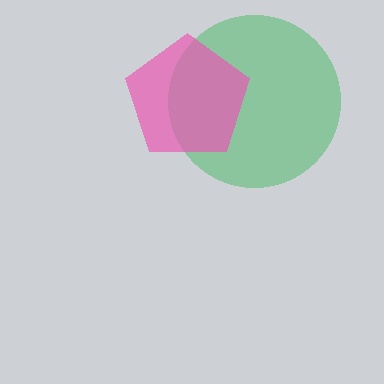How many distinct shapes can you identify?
There are 2 distinct shapes: a green circle, a pink pentagon.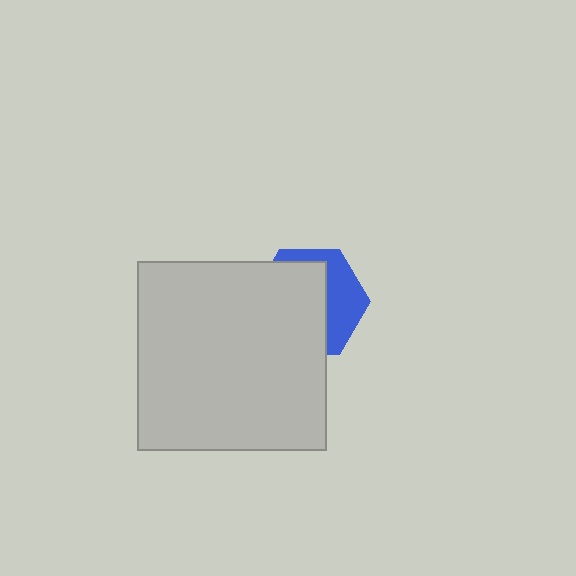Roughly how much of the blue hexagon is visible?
A small part of it is visible (roughly 37%).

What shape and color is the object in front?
The object in front is a light gray square.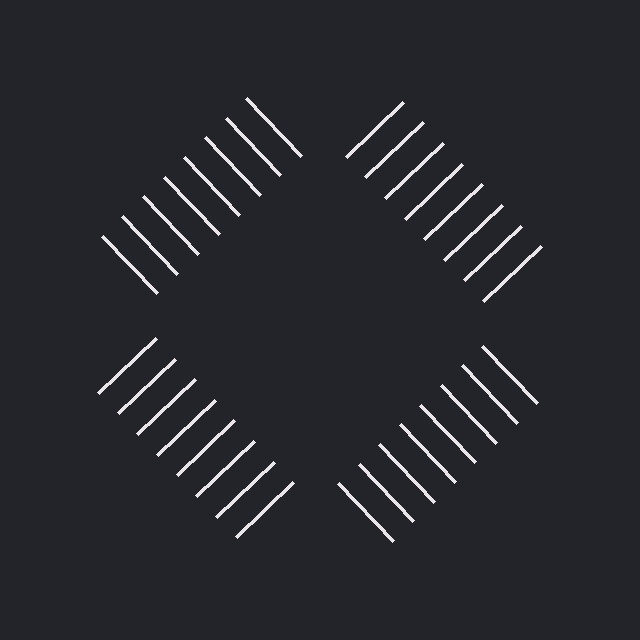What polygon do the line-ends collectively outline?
An illusory square — the line segments terminate on its edges but no continuous stroke is drawn.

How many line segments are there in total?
32 — 8 along each of the 4 edges.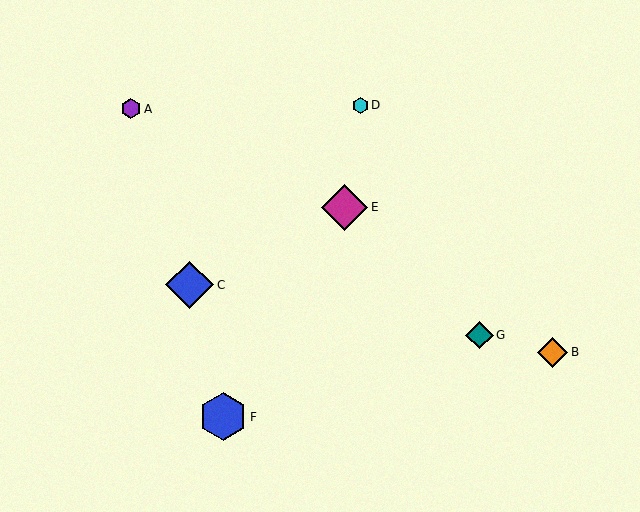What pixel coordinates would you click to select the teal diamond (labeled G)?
Click at (480, 335) to select the teal diamond G.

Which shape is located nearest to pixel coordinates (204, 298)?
The blue diamond (labeled C) at (190, 285) is nearest to that location.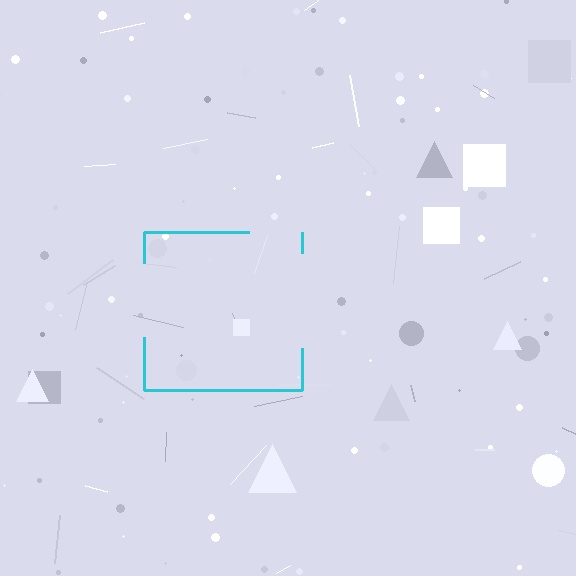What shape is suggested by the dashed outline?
The dashed outline suggests a square.